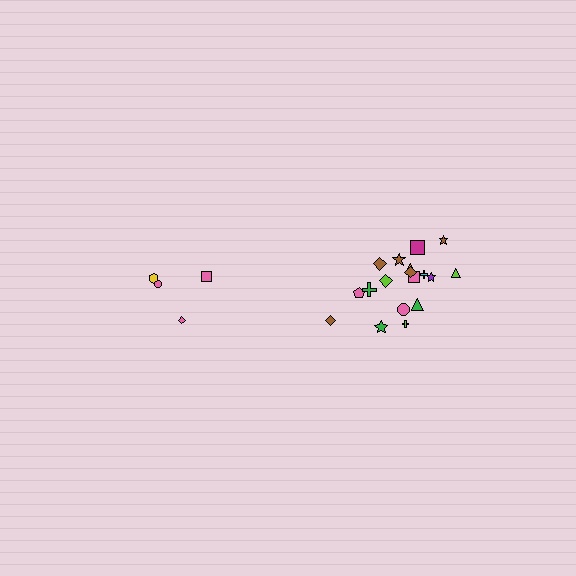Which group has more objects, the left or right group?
The right group.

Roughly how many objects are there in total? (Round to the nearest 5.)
Roughly 20 objects in total.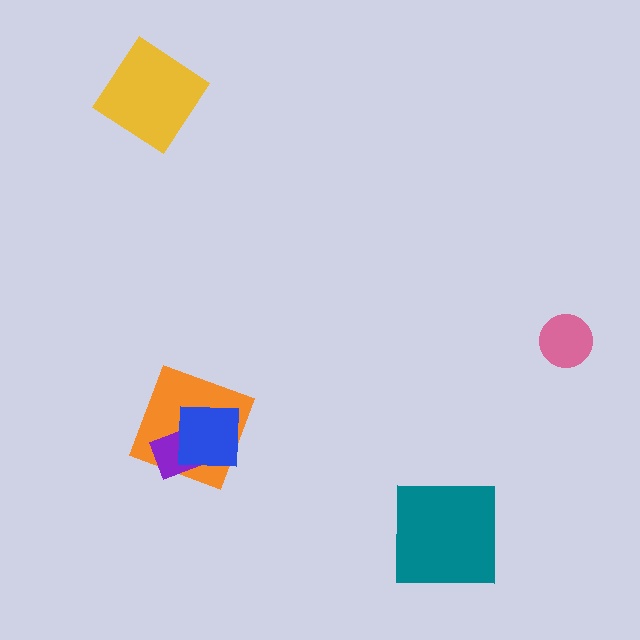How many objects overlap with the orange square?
2 objects overlap with the orange square.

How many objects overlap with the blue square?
2 objects overlap with the blue square.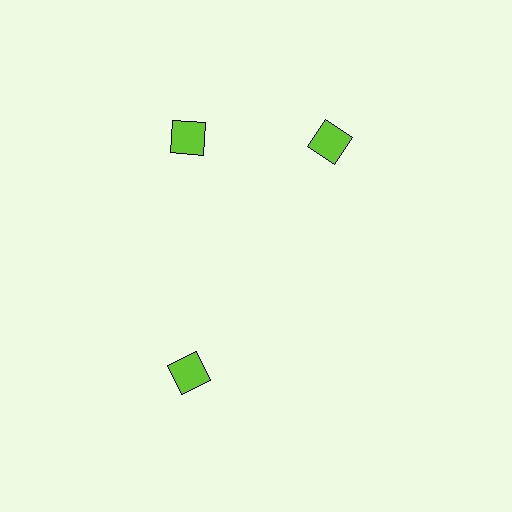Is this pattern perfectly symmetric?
No. The 3 lime diamonds are arranged in a ring, but one element near the 3 o'clock position is rotated out of alignment along the ring, breaking the 3-fold rotational symmetry.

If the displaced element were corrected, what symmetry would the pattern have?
It would have 3-fold rotational symmetry — the pattern would map onto itself every 120 degrees.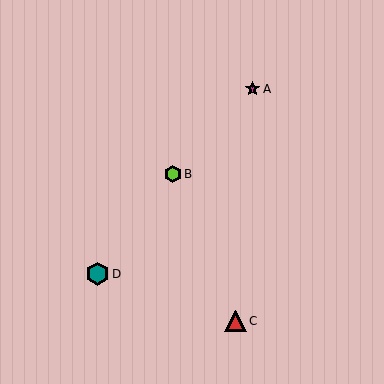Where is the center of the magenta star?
The center of the magenta star is at (253, 89).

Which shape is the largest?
The teal hexagon (labeled D) is the largest.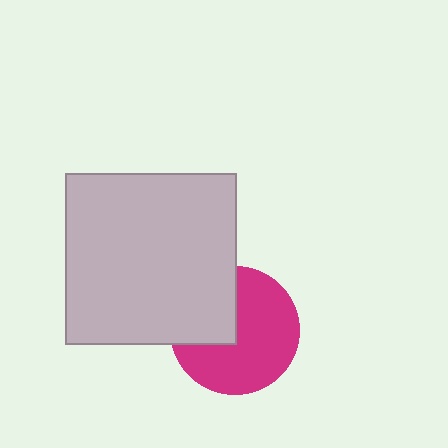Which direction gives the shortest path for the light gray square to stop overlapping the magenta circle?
Moving toward the upper-left gives the shortest separation.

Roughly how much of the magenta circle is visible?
Most of it is visible (roughly 66%).